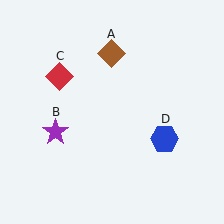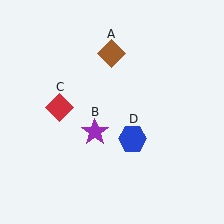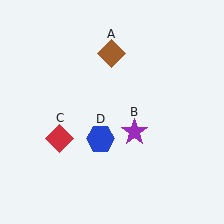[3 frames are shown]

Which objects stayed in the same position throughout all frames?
Brown diamond (object A) remained stationary.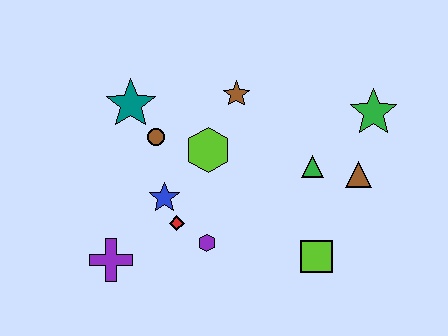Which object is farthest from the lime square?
The teal star is farthest from the lime square.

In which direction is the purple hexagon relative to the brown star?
The purple hexagon is below the brown star.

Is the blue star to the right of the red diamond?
No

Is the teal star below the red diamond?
No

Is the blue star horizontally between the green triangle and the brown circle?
Yes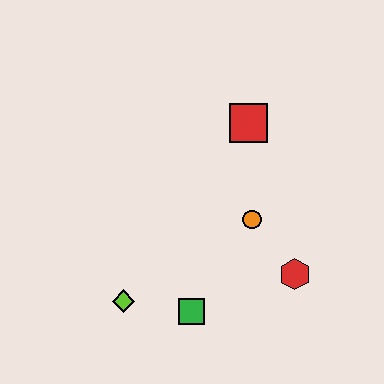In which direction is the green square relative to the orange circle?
The green square is below the orange circle.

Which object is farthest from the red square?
The lime diamond is farthest from the red square.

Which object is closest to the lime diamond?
The green square is closest to the lime diamond.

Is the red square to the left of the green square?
No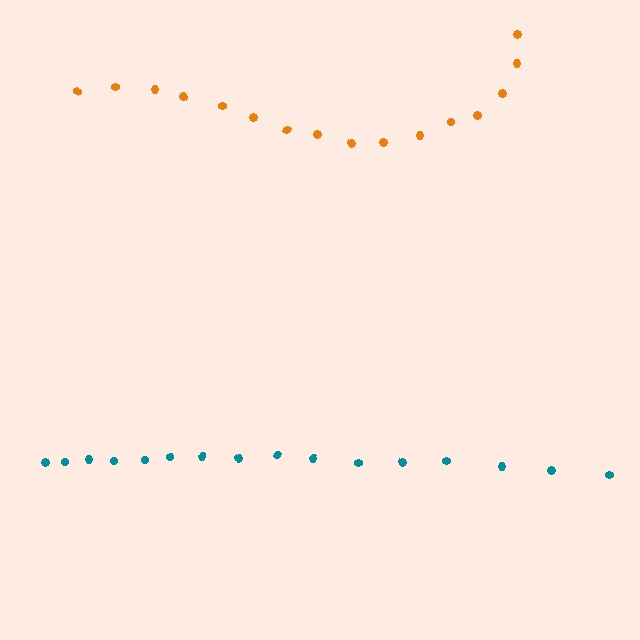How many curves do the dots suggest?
There are 2 distinct paths.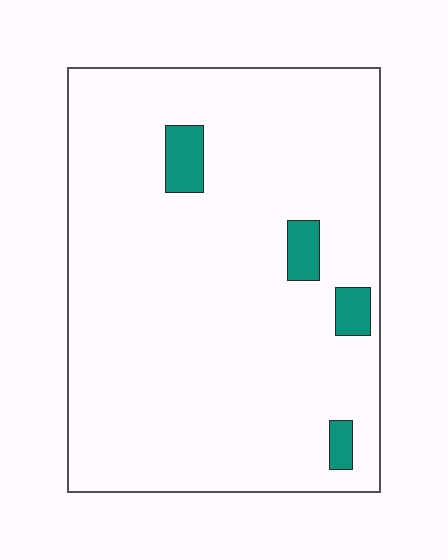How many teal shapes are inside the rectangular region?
4.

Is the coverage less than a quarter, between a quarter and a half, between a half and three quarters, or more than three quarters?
Less than a quarter.